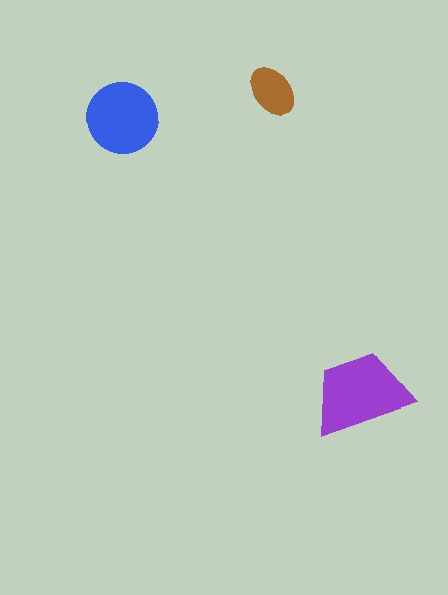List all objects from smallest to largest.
The brown ellipse, the blue circle, the purple trapezoid.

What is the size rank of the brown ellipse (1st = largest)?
3rd.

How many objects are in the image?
There are 3 objects in the image.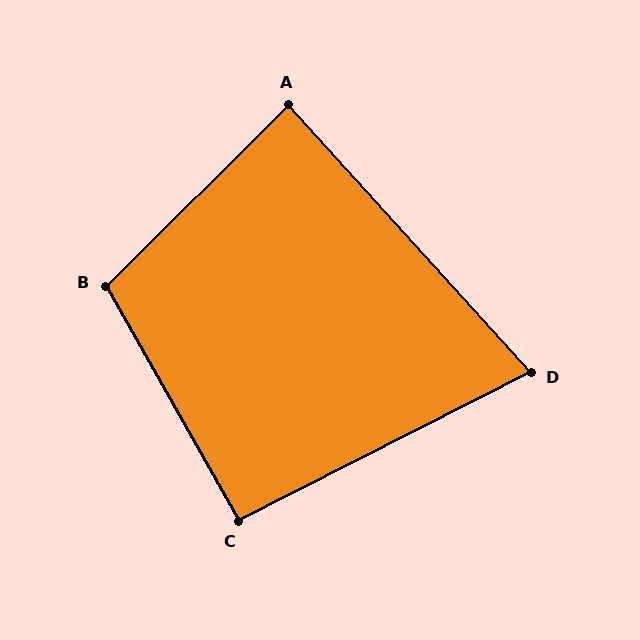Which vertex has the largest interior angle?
B, at approximately 105 degrees.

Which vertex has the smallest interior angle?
D, at approximately 75 degrees.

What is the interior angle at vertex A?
Approximately 87 degrees (approximately right).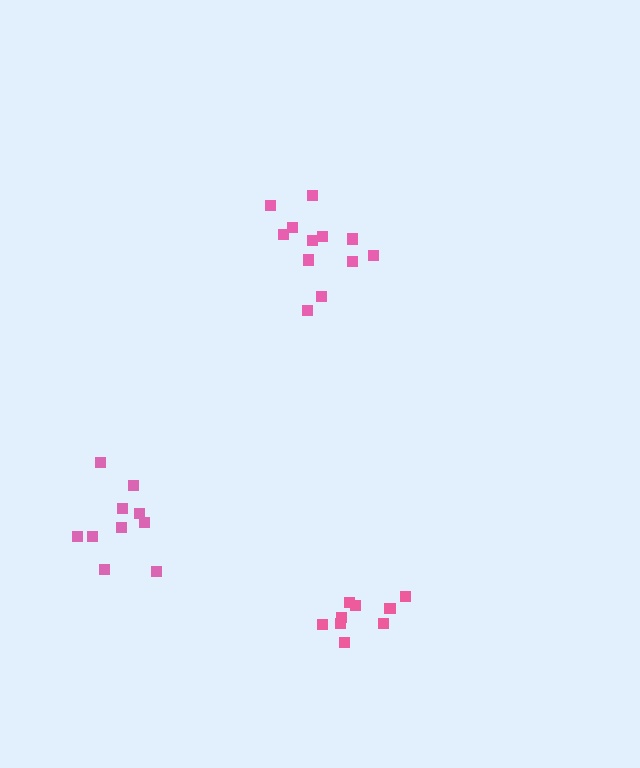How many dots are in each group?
Group 1: 12 dots, Group 2: 9 dots, Group 3: 10 dots (31 total).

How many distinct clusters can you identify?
There are 3 distinct clusters.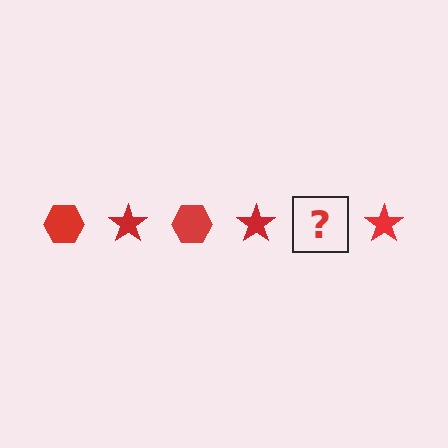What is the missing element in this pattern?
The missing element is a red hexagon.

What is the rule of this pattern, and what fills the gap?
The rule is that the pattern cycles through hexagon, star shapes in red. The gap should be filled with a red hexagon.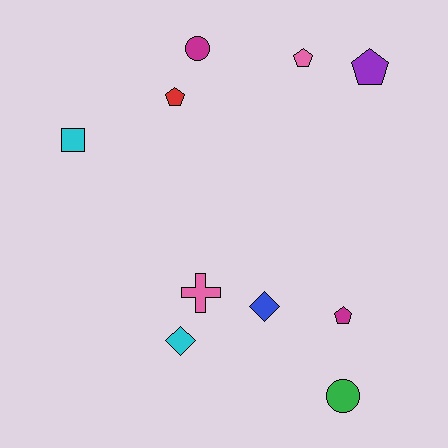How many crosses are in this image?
There is 1 cross.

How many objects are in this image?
There are 10 objects.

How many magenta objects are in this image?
There are 2 magenta objects.